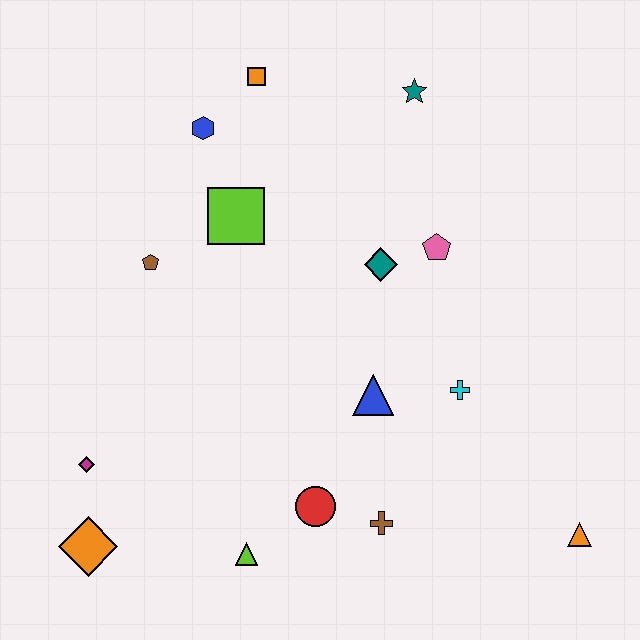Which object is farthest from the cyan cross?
The orange diamond is farthest from the cyan cross.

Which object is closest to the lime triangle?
The red circle is closest to the lime triangle.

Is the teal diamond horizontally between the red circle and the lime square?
No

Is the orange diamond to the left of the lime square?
Yes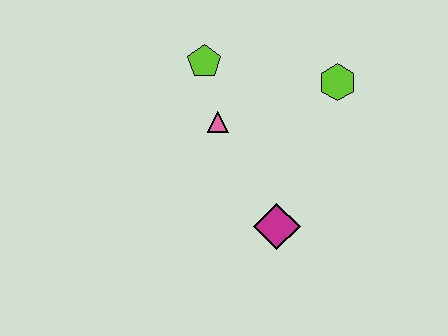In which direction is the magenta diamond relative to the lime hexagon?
The magenta diamond is below the lime hexagon.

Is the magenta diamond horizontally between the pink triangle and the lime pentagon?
No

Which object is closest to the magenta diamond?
The pink triangle is closest to the magenta diamond.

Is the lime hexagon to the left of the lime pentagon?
No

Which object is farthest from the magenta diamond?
The lime pentagon is farthest from the magenta diamond.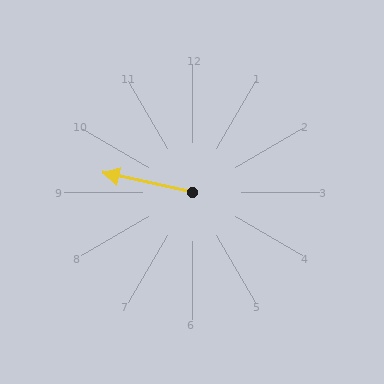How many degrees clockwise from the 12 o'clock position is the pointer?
Approximately 282 degrees.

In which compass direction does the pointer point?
West.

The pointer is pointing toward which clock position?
Roughly 9 o'clock.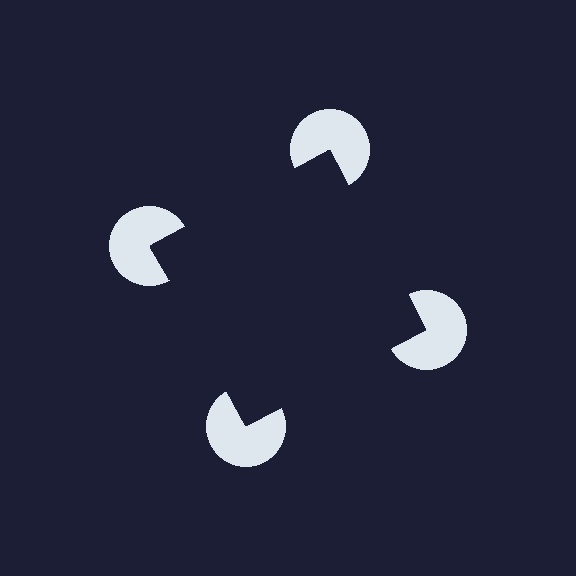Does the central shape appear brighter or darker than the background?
It typically appears slightly darker than the background, even though no actual brightness change is drawn.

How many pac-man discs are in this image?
There are 4 — one at each vertex of the illusory square.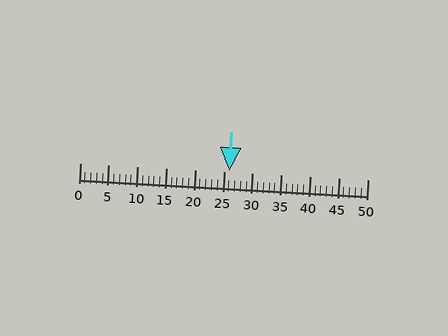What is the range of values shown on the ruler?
The ruler shows values from 0 to 50.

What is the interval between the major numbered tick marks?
The major tick marks are spaced 5 units apart.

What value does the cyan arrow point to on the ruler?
The cyan arrow points to approximately 26.